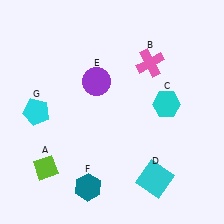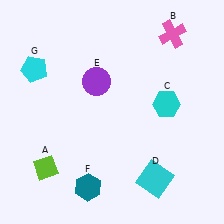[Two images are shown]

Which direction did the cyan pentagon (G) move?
The cyan pentagon (G) moved up.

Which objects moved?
The objects that moved are: the pink cross (B), the cyan pentagon (G).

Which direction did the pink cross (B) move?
The pink cross (B) moved up.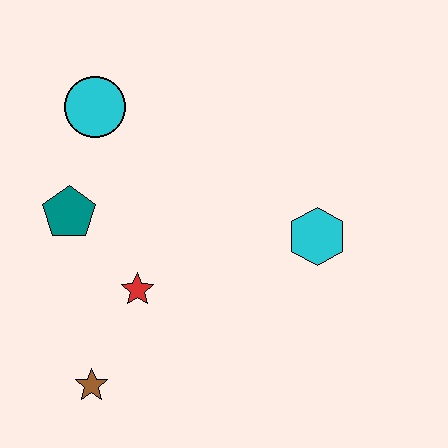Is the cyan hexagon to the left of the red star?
No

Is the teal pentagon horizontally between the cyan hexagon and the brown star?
No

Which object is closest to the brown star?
The red star is closest to the brown star.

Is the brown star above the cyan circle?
No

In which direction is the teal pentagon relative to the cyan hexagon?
The teal pentagon is to the left of the cyan hexagon.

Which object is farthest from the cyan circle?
The brown star is farthest from the cyan circle.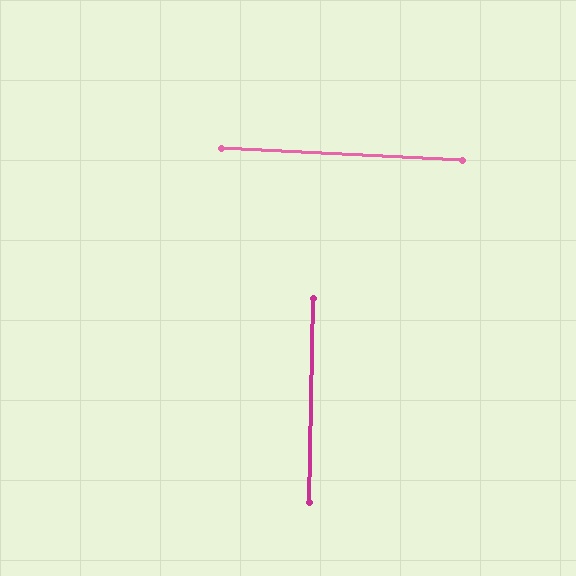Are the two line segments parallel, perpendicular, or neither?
Perpendicular — they meet at approximately 88°.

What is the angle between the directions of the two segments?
Approximately 88 degrees.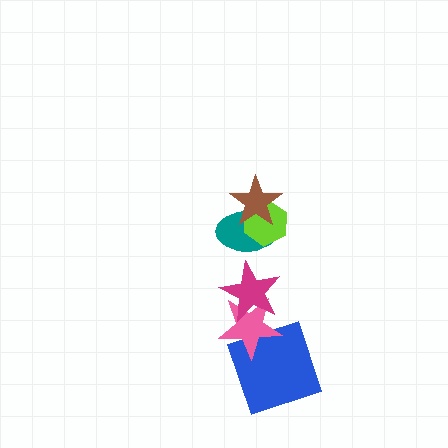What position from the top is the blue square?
The blue square is 6th from the top.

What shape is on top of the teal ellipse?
The lime hexagon is on top of the teal ellipse.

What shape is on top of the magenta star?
The teal ellipse is on top of the magenta star.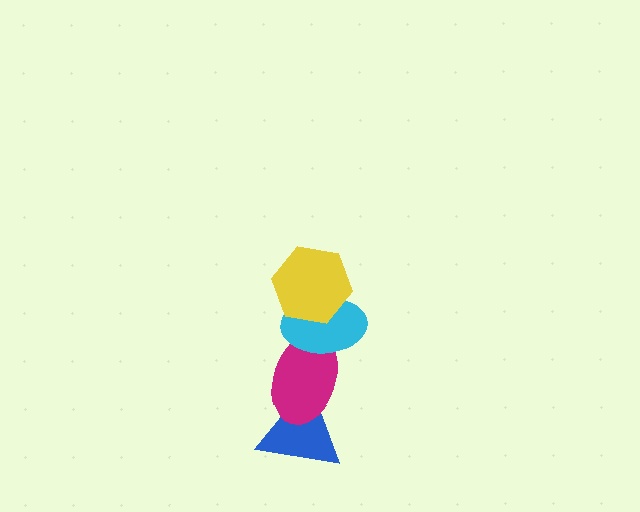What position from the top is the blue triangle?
The blue triangle is 4th from the top.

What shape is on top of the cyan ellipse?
The yellow hexagon is on top of the cyan ellipse.